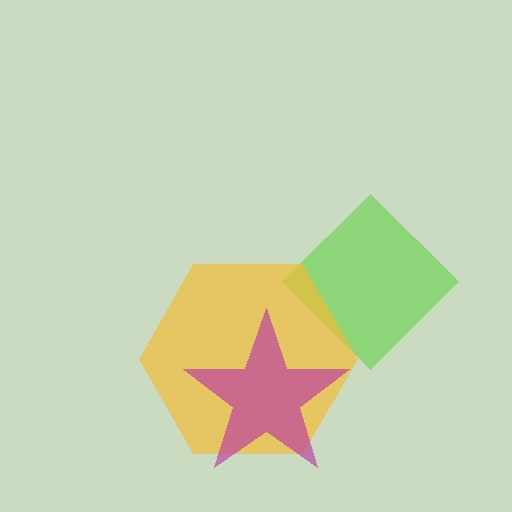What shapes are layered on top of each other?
The layered shapes are: a lime diamond, a yellow hexagon, a magenta star.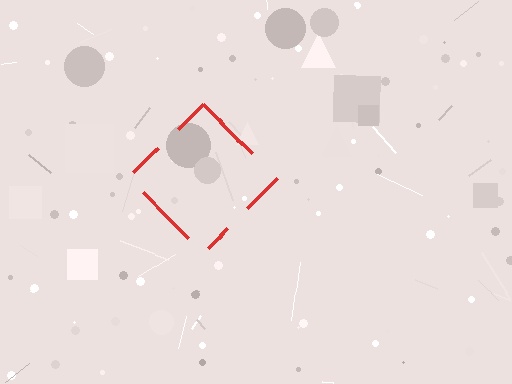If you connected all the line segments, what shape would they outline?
They would outline a diamond.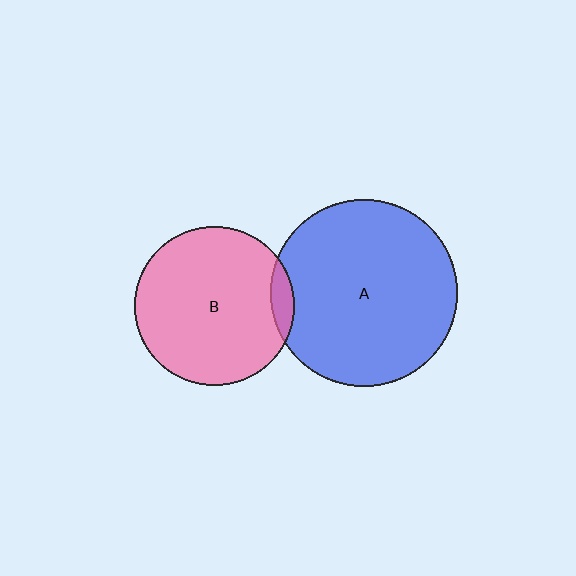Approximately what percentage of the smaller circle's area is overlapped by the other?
Approximately 5%.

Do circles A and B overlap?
Yes.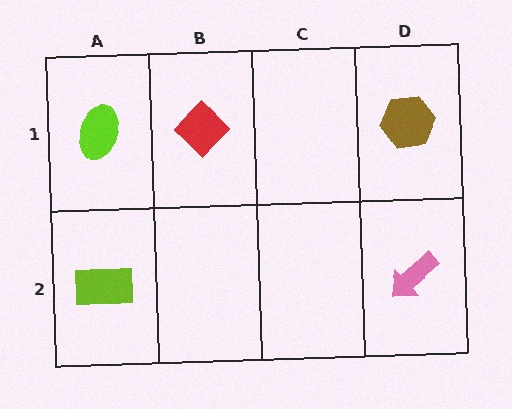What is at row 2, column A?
A lime rectangle.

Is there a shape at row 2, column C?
No, that cell is empty.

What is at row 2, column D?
A pink arrow.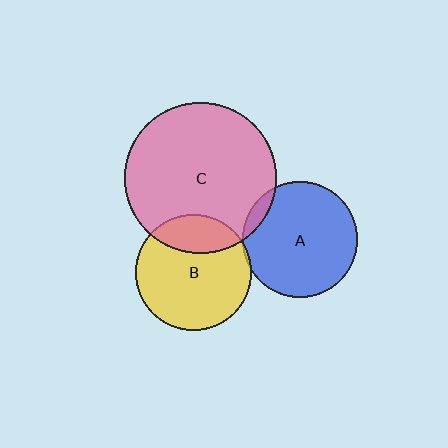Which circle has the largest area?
Circle C (pink).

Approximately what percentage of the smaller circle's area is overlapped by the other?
Approximately 5%.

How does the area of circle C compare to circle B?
Approximately 1.7 times.